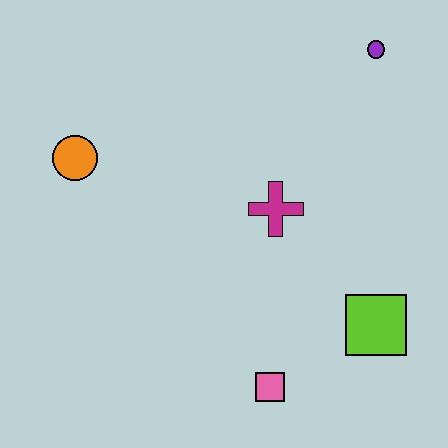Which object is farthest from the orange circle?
The lime square is farthest from the orange circle.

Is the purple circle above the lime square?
Yes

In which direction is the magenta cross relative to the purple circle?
The magenta cross is below the purple circle.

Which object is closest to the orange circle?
The magenta cross is closest to the orange circle.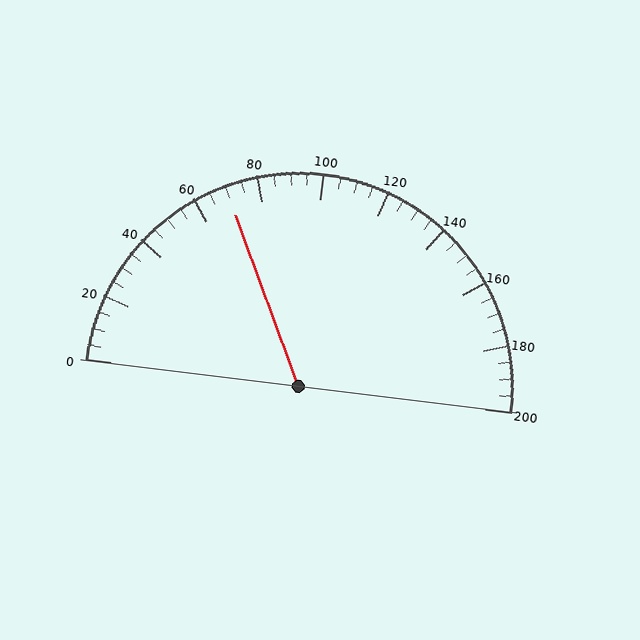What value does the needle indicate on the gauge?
The needle indicates approximately 70.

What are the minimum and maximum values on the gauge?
The gauge ranges from 0 to 200.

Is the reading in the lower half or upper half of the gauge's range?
The reading is in the lower half of the range (0 to 200).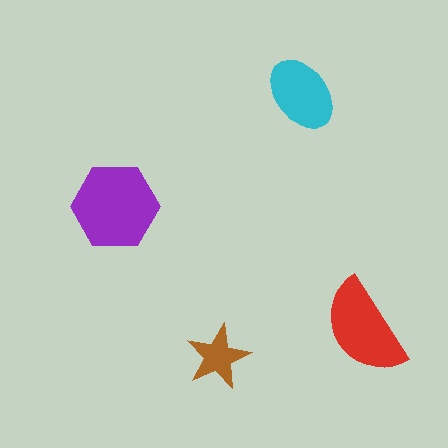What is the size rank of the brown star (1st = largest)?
4th.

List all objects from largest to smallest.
The purple hexagon, the red semicircle, the cyan ellipse, the brown star.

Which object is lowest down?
The brown star is bottommost.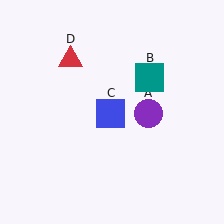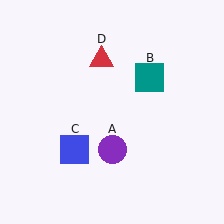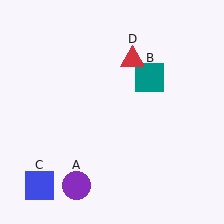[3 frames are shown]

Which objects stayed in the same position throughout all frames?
Teal square (object B) remained stationary.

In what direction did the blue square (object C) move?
The blue square (object C) moved down and to the left.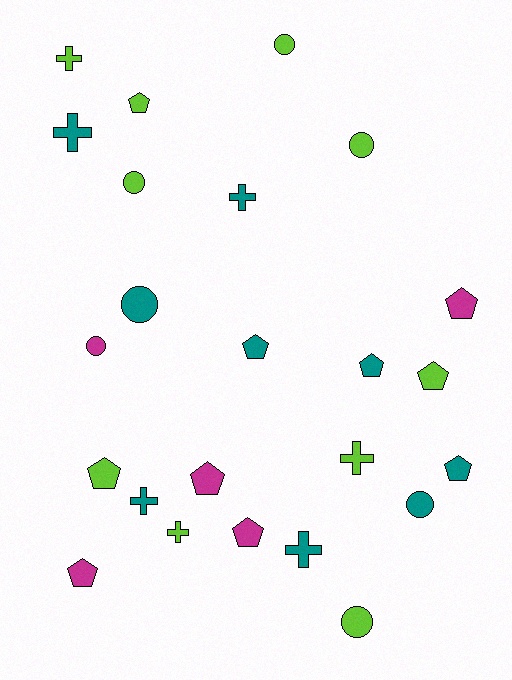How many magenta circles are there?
There is 1 magenta circle.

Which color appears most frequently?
Lime, with 10 objects.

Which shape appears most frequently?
Pentagon, with 10 objects.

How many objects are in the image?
There are 24 objects.